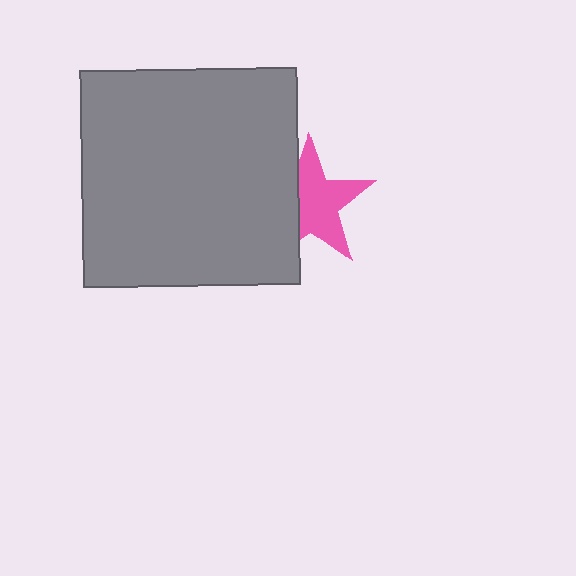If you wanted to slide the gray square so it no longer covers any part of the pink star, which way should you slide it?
Slide it left — that is the most direct way to separate the two shapes.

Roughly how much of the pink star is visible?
About half of it is visible (roughly 65%).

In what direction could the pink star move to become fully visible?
The pink star could move right. That would shift it out from behind the gray square entirely.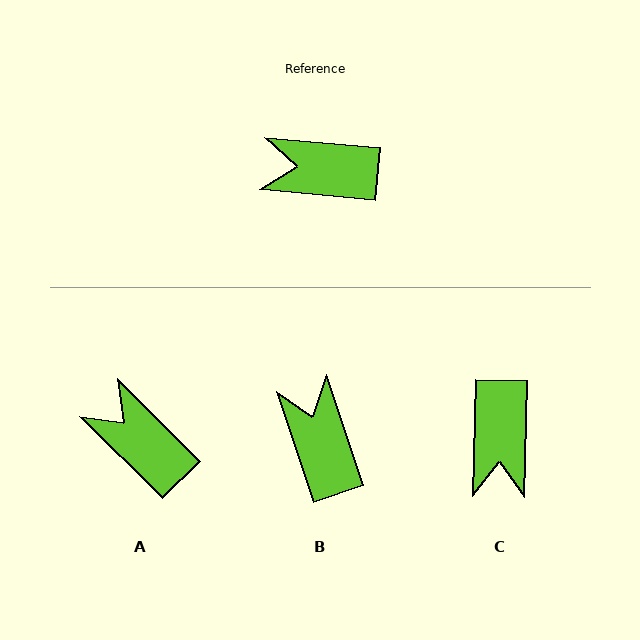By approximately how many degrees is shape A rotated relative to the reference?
Approximately 40 degrees clockwise.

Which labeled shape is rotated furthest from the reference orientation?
C, about 94 degrees away.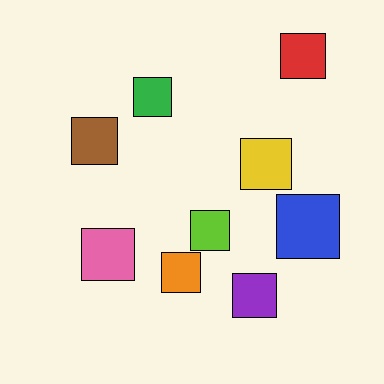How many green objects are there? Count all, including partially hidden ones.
There is 1 green object.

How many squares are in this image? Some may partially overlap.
There are 9 squares.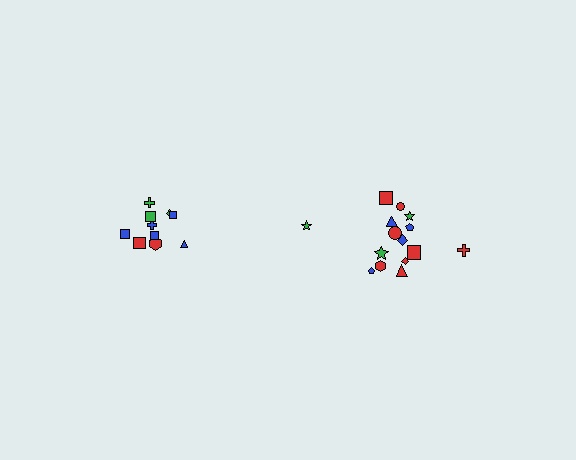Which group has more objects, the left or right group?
The right group.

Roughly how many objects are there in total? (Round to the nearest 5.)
Roughly 25 objects in total.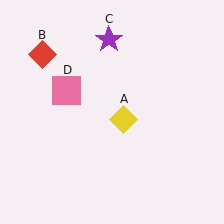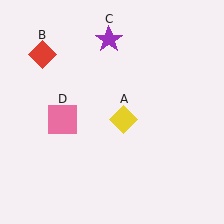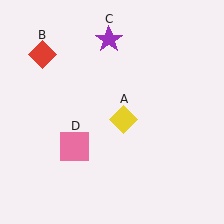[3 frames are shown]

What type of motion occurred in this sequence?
The pink square (object D) rotated counterclockwise around the center of the scene.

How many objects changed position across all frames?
1 object changed position: pink square (object D).